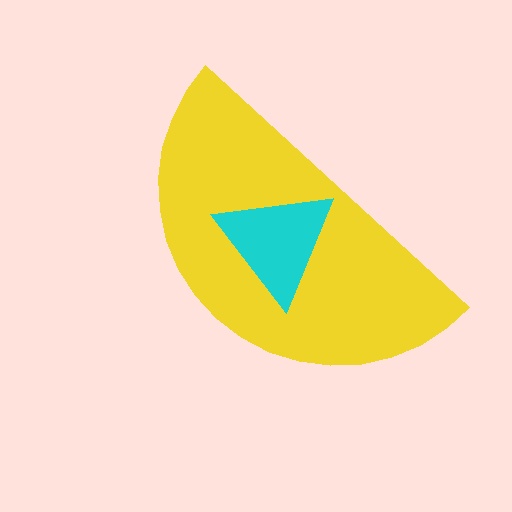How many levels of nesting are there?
2.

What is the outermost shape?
The yellow semicircle.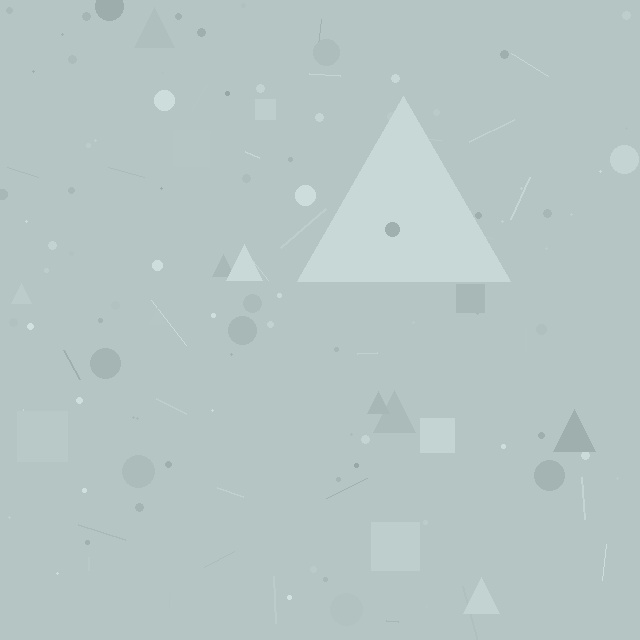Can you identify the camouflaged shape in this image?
The camouflaged shape is a triangle.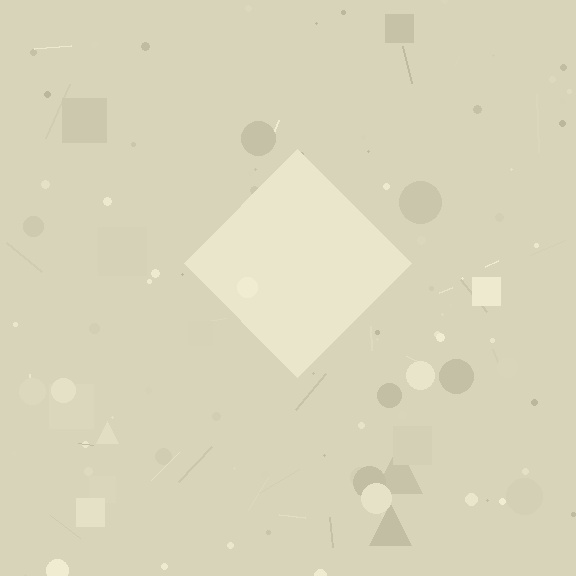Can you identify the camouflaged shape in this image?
The camouflaged shape is a diamond.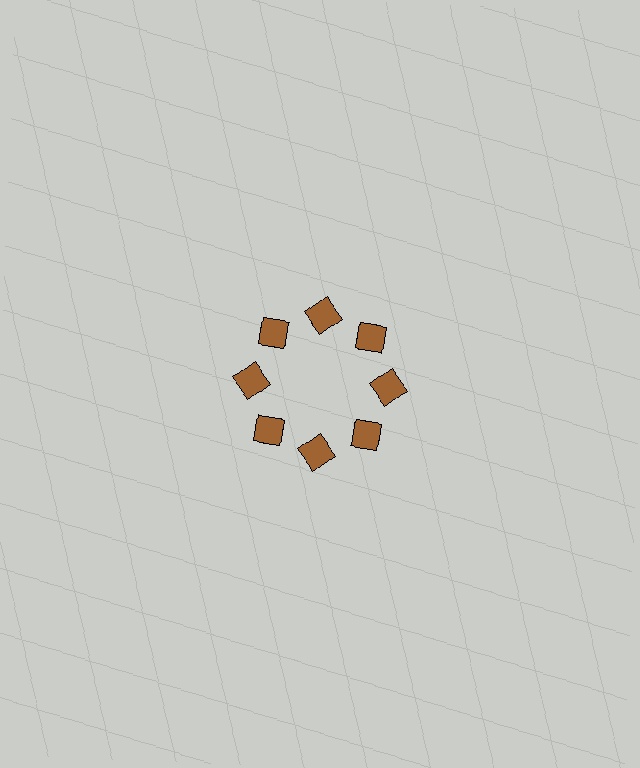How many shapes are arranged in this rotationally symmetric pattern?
There are 8 shapes, arranged in 8 groups of 1.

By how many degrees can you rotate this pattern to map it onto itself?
The pattern maps onto itself every 45 degrees of rotation.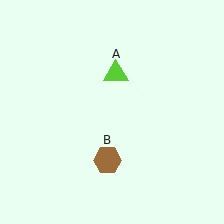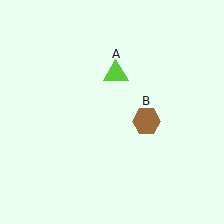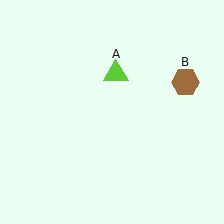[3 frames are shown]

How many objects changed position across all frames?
1 object changed position: brown hexagon (object B).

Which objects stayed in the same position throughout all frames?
Lime triangle (object A) remained stationary.